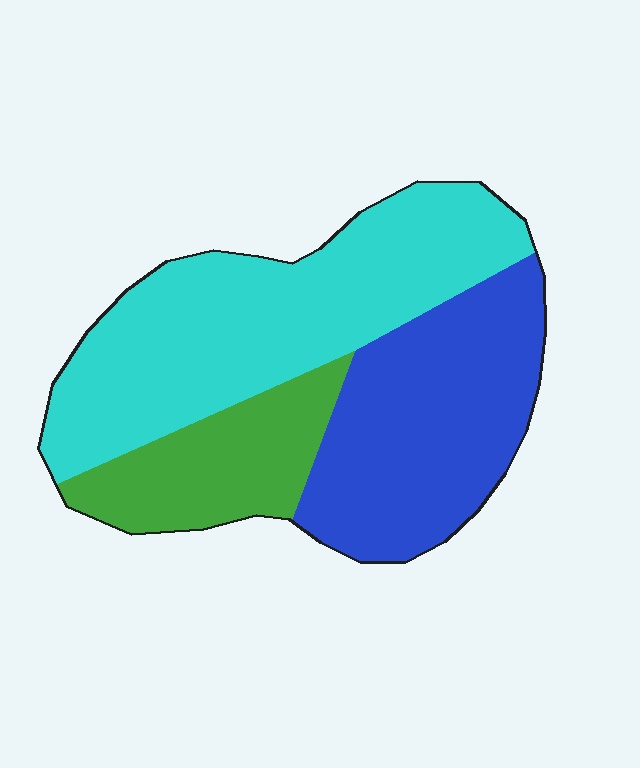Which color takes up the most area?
Cyan, at roughly 45%.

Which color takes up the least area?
Green, at roughly 20%.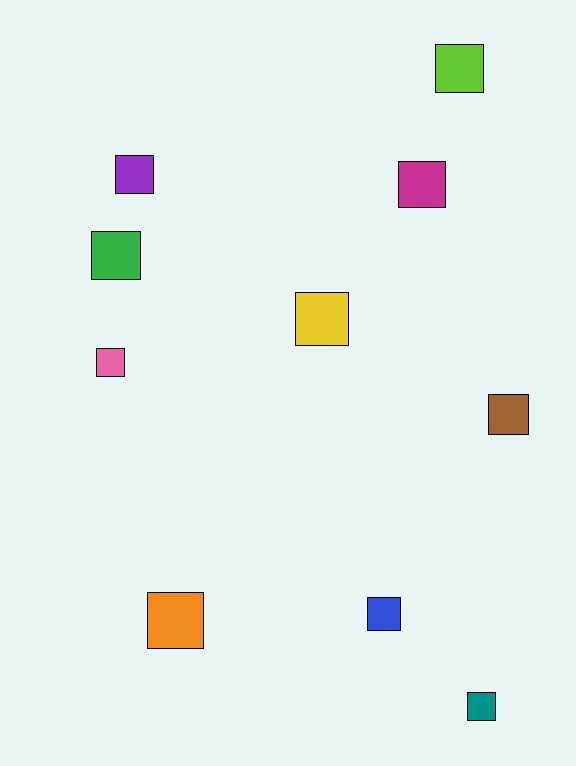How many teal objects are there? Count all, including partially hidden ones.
There is 1 teal object.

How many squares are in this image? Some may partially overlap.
There are 10 squares.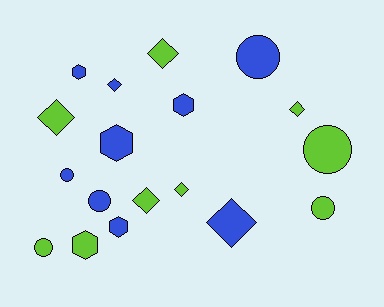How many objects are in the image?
There are 18 objects.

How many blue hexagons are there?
There are 4 blue hexagons.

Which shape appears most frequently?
Diamond, with 7 objects.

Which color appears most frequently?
Lime, with 9 objects.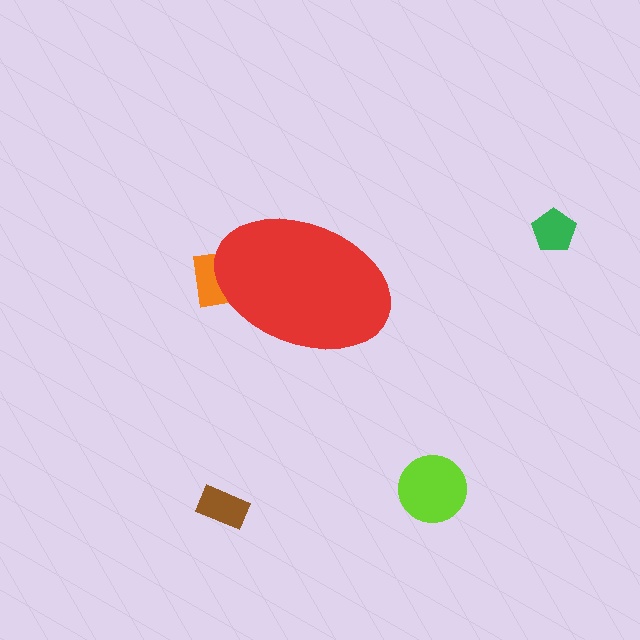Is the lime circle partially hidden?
No, the lime circle is fully visible.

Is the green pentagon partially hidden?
No, the green pentagon is fully visible.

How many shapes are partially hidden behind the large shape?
1 shape is partially hidden.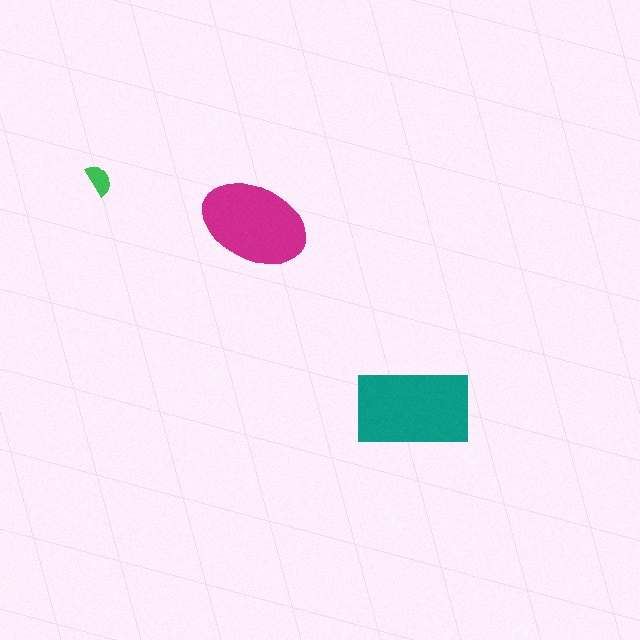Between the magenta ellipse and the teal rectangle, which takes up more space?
The teal rectangle.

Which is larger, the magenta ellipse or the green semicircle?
The magenta ellipse.